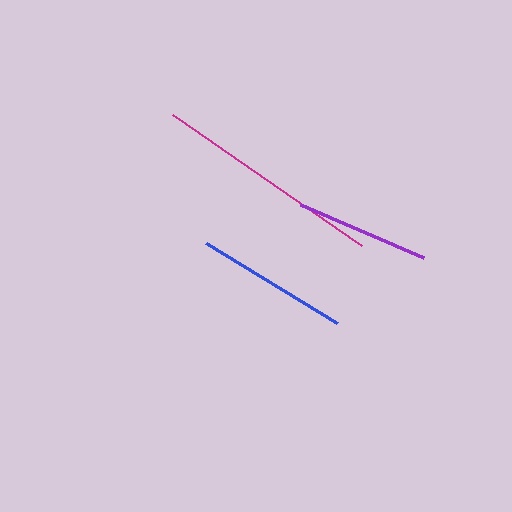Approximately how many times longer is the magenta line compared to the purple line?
The magenta line is approximately 1.7 times the length of the purple line.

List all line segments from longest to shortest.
From longest to shortest: magenta, blue, purple.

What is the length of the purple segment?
The purple segment is approximately 134 pixels long.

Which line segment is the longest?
The magenta line is the longest at approximately 229 pixels.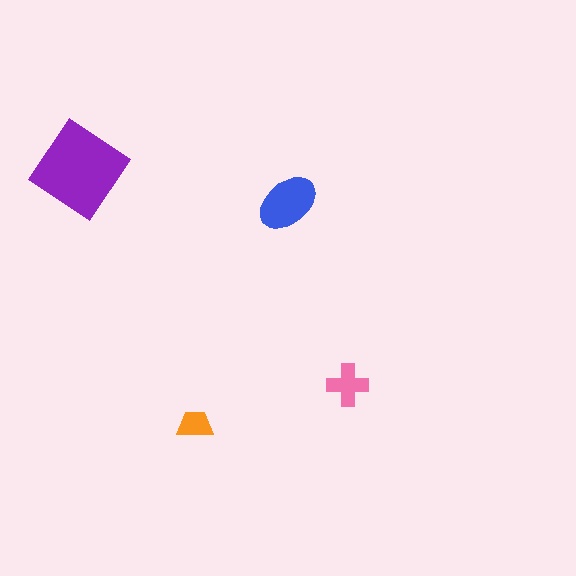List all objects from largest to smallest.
The purple diamond, the blue ellipse, the pink cross, the orange trapezoid.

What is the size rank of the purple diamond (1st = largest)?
1st.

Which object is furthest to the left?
The purple diamond is leftmost.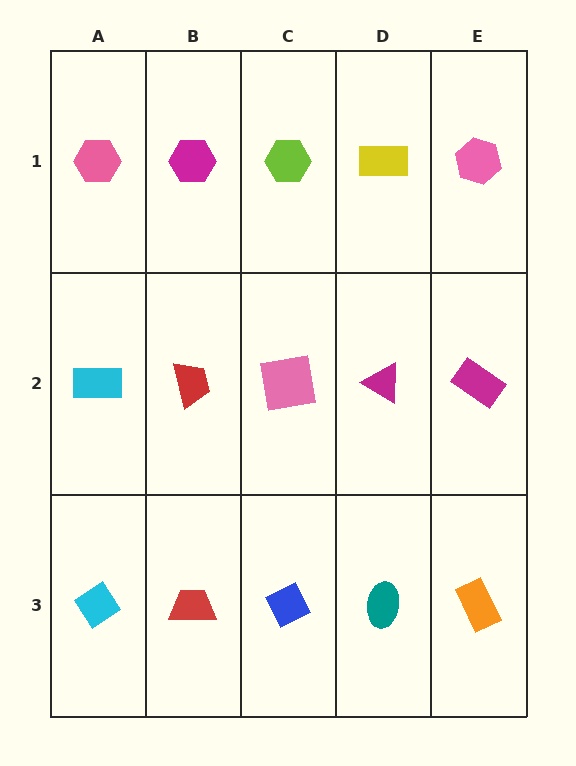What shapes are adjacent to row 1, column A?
A cyan rectangle (row 2, column A), a magenta hexagon (row 1, column B).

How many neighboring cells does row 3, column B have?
3.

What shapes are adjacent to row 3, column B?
A red trapezoid (row 2, column B), a cyan diamond (row 3, column A), a blue diamond (row 3, column C).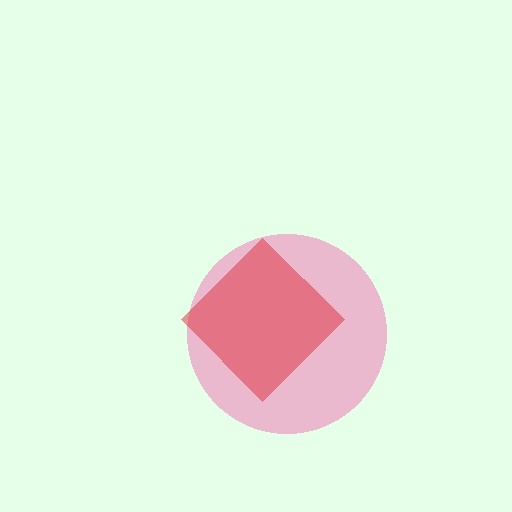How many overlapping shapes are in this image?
There are 2 overlapping shapes in the image.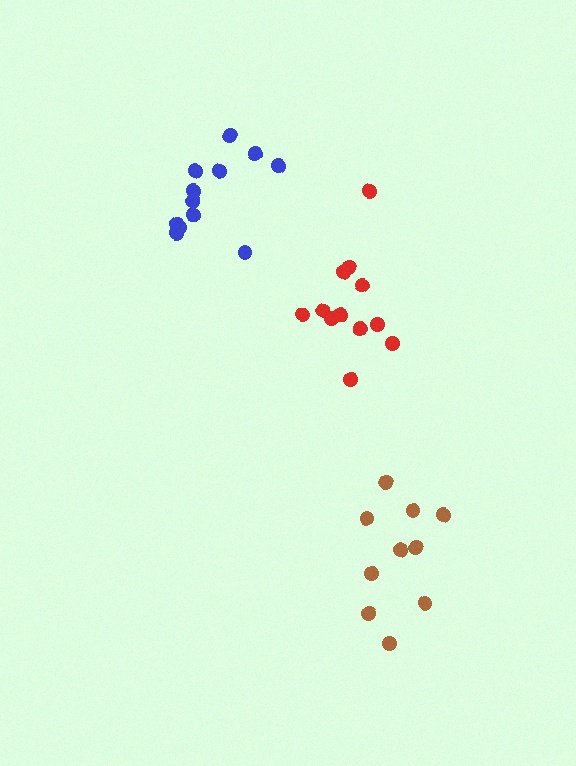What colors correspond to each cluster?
The clusters are colored: blue, brown, red.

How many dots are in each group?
Group 1: 12 dots, Group 2: 10 dots, Group 3: 12 dots (34 total).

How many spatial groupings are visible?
There are 3 spatial groupings.